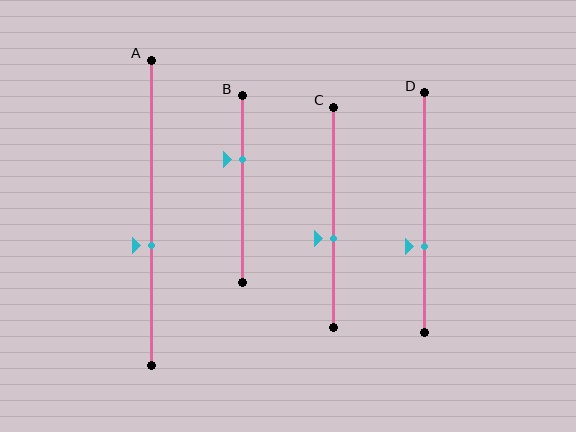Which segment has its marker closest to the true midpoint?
Segment C has its marker closest to the true midpoint.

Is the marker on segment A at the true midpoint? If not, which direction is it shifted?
No, the marker on segment A is shifted downward by about 11% of the segment length.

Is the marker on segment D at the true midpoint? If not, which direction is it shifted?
No, the marker on segment D is shifted downward by about 14% of the segment length.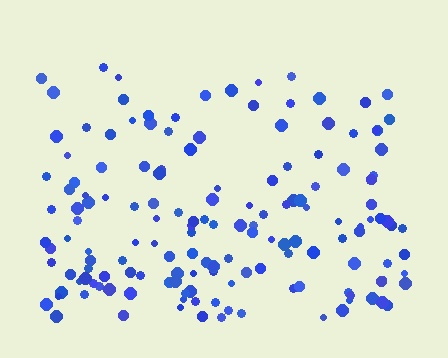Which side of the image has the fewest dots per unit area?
The top.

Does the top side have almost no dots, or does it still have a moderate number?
Still a moderate number, just noticeably fewer than the bottom.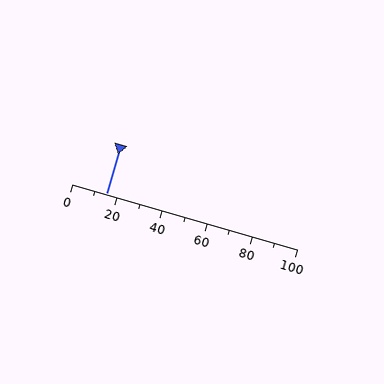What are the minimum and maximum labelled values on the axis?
The axis runs from 0 to 100.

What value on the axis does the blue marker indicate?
The marker indicates approximately 15.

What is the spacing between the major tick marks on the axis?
The major ticks are spaced 20 apart.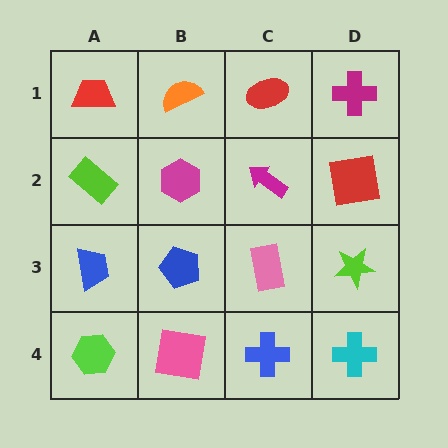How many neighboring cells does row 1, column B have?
3.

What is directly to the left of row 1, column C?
An orange semicircle.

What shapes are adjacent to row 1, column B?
A magenta hexagon (row 2, column B), a red trapezoid (row 1, column A), a red ellipse (row 1, column C).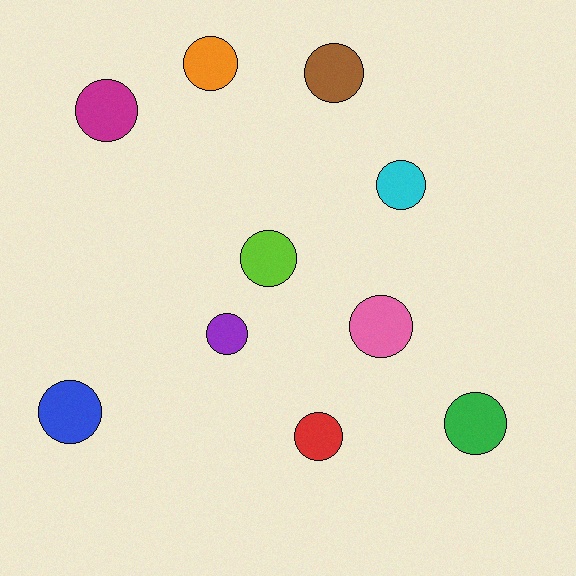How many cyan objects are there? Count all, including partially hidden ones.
There is 1 cyan object.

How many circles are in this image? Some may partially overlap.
There are 10 circles.